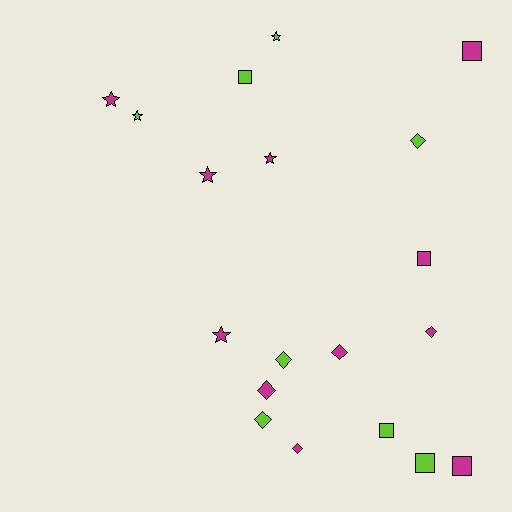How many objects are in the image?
There are 19 objects.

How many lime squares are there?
There are 3 lime squares.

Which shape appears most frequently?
Diamond, with 7 objects.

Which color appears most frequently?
Magenta, with 11 objects.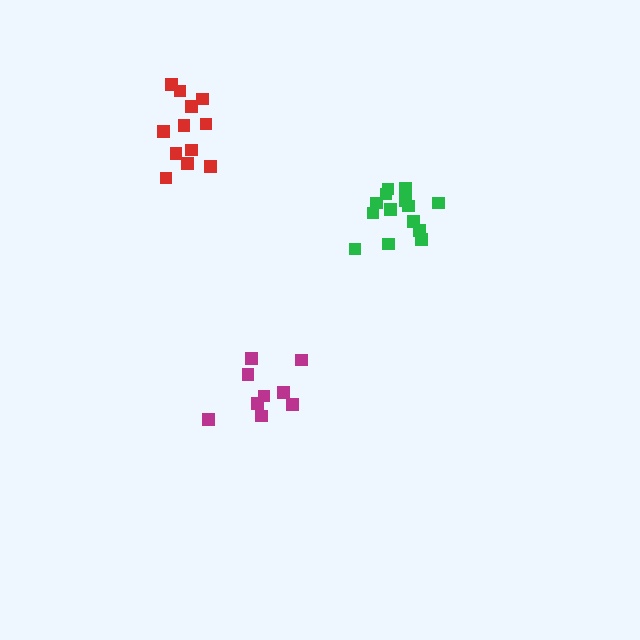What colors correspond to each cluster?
The clusters are colored: magenta, green, red.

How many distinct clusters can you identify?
There are 3 distinct clusters.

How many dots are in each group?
Group 1: 9 dots, Group 2: 14 dots, Group 3: 12 dots (35 total).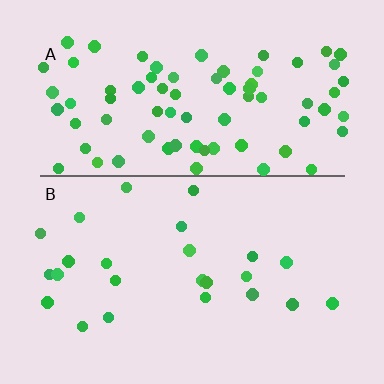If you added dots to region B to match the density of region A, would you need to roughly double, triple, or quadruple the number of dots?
Approximately triple.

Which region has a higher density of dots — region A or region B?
A (the top).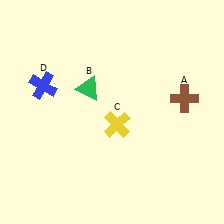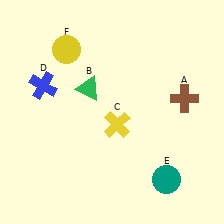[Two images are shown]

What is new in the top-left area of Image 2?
A yellow circle (F) was added in the top-left area of Image 2.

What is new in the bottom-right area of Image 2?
A teal circle (E) was added in the bottom-right area of Image 2.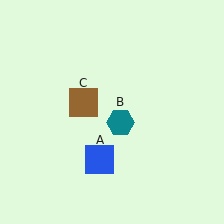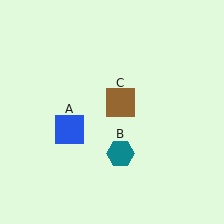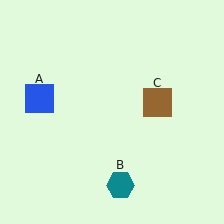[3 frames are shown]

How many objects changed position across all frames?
3 objects changed position: blue square (object A), teal hexagon (object B), brown square (object C).